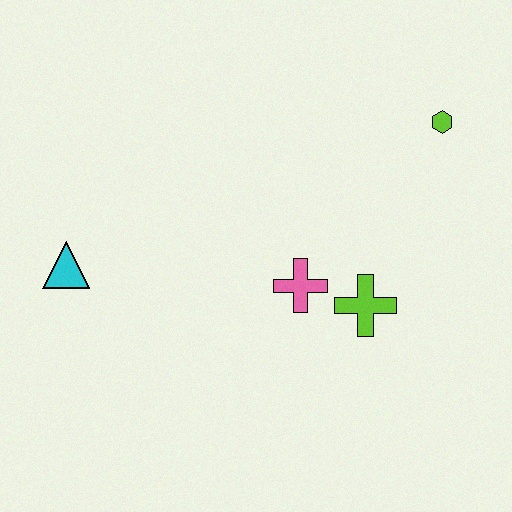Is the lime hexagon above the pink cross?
Yes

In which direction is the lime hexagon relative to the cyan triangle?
The lime hexagon is to the right of the cyan triangle.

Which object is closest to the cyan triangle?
The pink cross is closest to the cyan triangle.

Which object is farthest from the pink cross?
The cyan triangle is farthest from the pink cross.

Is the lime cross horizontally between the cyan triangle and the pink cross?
No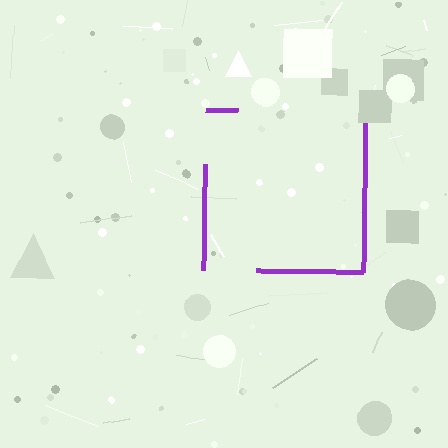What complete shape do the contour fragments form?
The contour fragments form a square.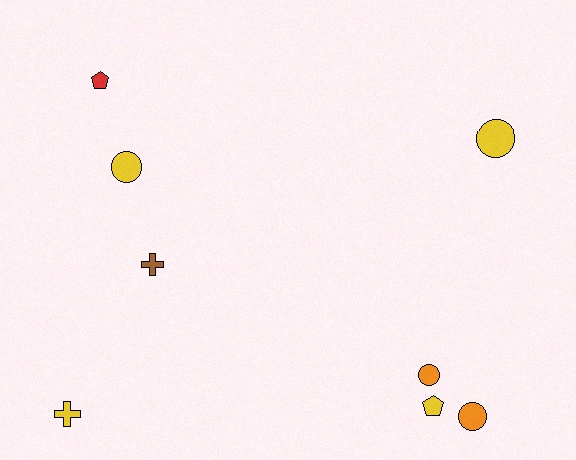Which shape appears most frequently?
Circle, with 4 objects.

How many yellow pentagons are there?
There is 1 yellow pentagon.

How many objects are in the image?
There are 8 objects.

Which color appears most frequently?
Yellow, with 4 objects.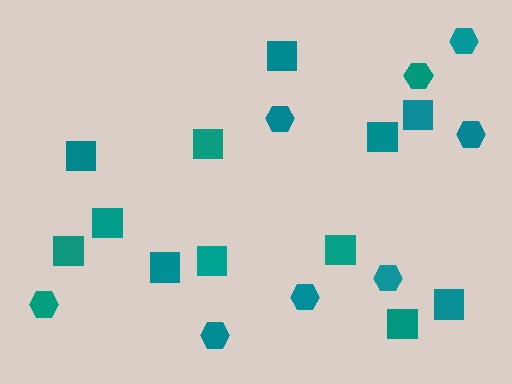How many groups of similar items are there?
There are 2 groups: one group of squares (12) and one group of hexagons (8).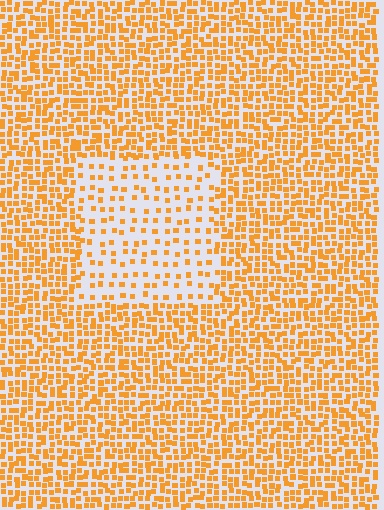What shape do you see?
I see a rectangle.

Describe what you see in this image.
The image contains small orange elements arranged at two different densities. A rectangle-shaped region is visible where the elements are less densely packed than the surrounding area.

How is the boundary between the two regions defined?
The boundary is defined by a change in element density (approximately 2.4x ratio). All elements are the same color, size, and shape.